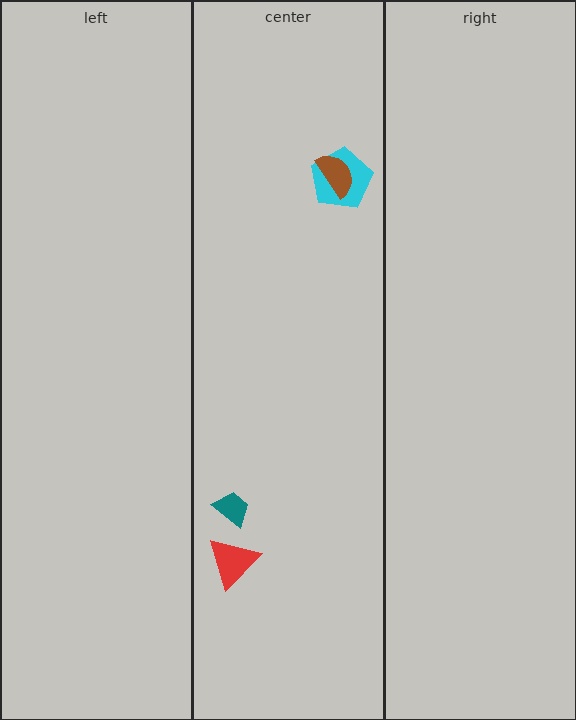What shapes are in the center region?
The cyan pentagon, the brown semicircle, the teal trapezoid, the red triangle.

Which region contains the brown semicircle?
The center region.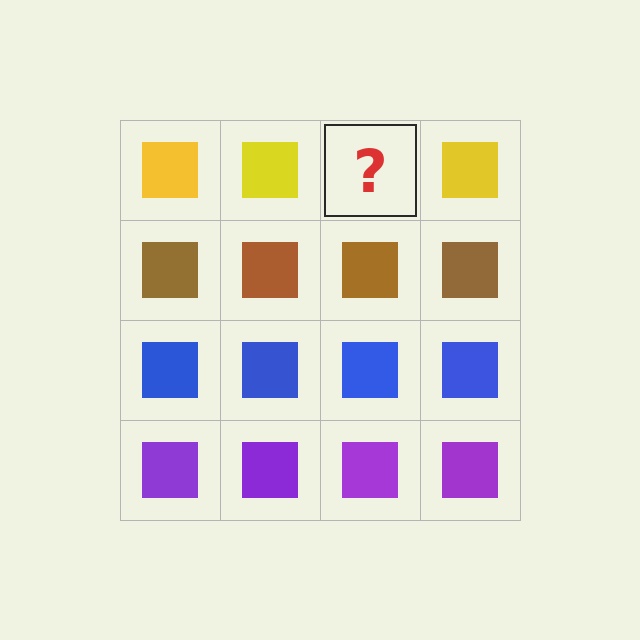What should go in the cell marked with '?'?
The missing cell should contain a yellow square.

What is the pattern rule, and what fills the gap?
The rule is that each row has a consistent color. The gap should be filled with a yellow square.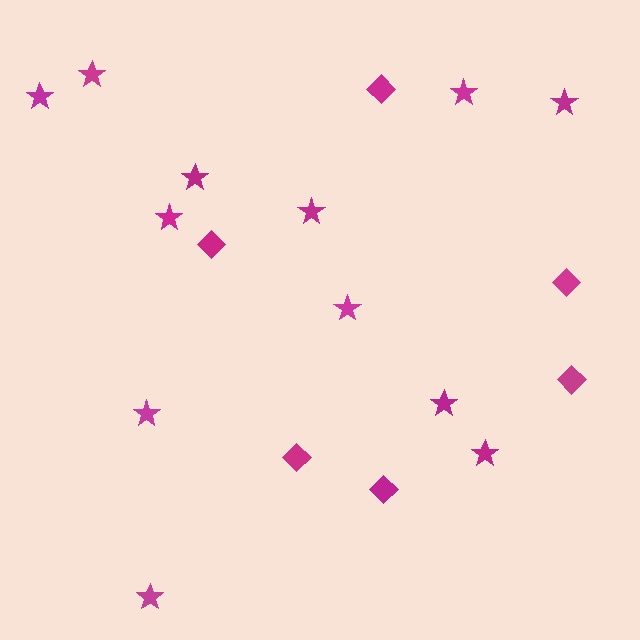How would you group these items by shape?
There are 2 groups: one group of diamonds (6) and one group of stars (12).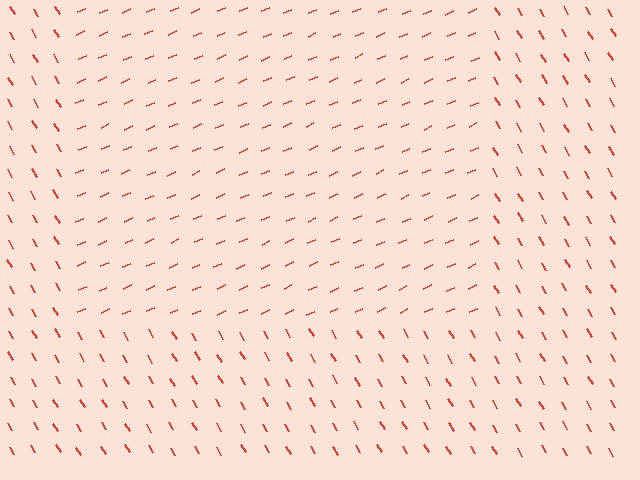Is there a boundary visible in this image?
Yes, there is a texture boundary formed by a change in line orientation.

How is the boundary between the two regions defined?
The boundary is defined purely by a change in line orientation (approximately 82 degrees difference). All lines are the same color and thickness.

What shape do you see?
I see a rectangle.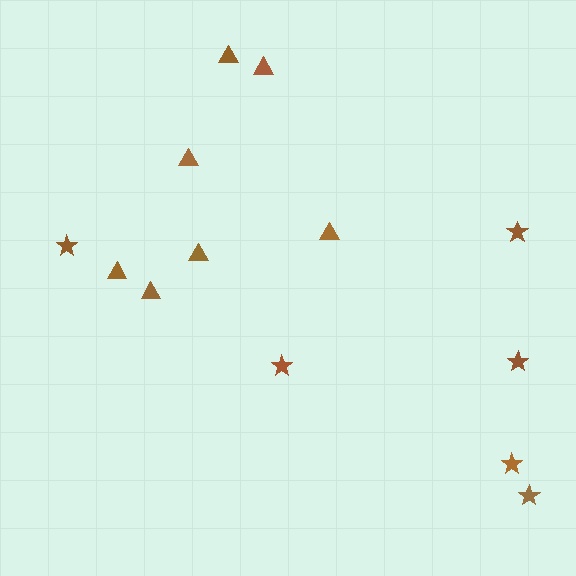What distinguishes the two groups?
There are 2 groups: one group of stars (6) and one group of triangles (7).